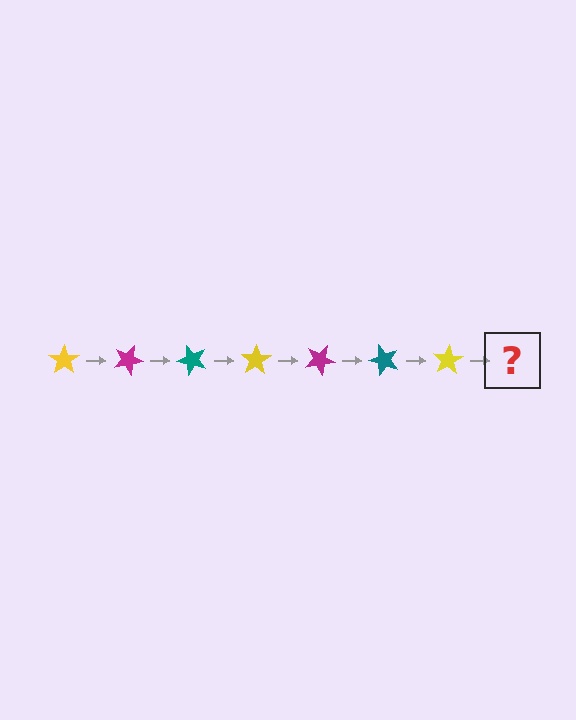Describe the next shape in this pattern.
It should be a magenta star, rotated 175 degrees from the start.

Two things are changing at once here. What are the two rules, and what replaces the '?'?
The two rules are that it rotates 25 degrees each step and the color cycles through yellow, magenta, and teal. The '?' should be a magenta star, rotated 175 degrees from the start.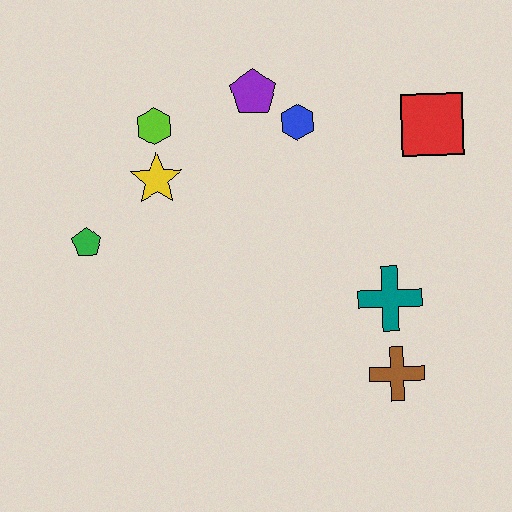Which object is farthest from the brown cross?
The lime hexagon is farthest from the brown cross.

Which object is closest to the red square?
The blue hexagon is closest to the red square.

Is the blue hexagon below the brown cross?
No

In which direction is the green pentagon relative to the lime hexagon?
The green pentagon is below the lime hexagon.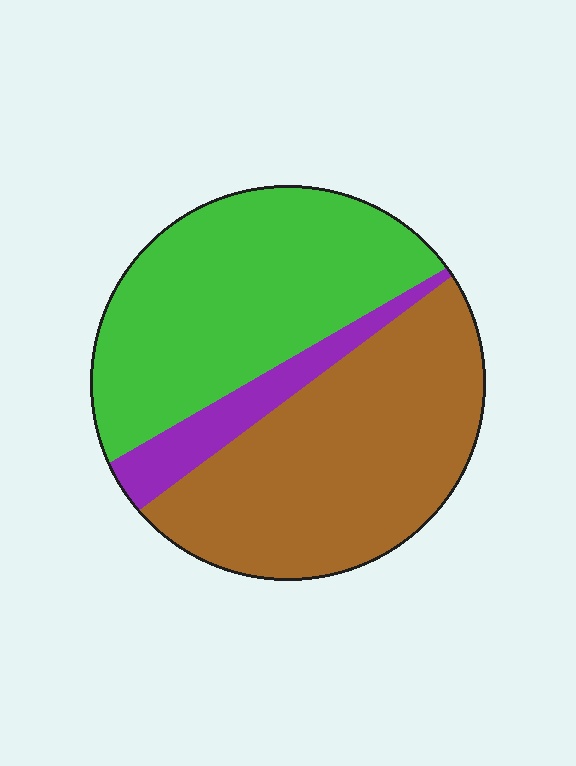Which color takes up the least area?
Purple, at roughly 10%.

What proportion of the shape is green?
Green takes up about two fifths (2/5) of the shape.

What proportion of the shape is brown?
Brown covers around 45% of the shape.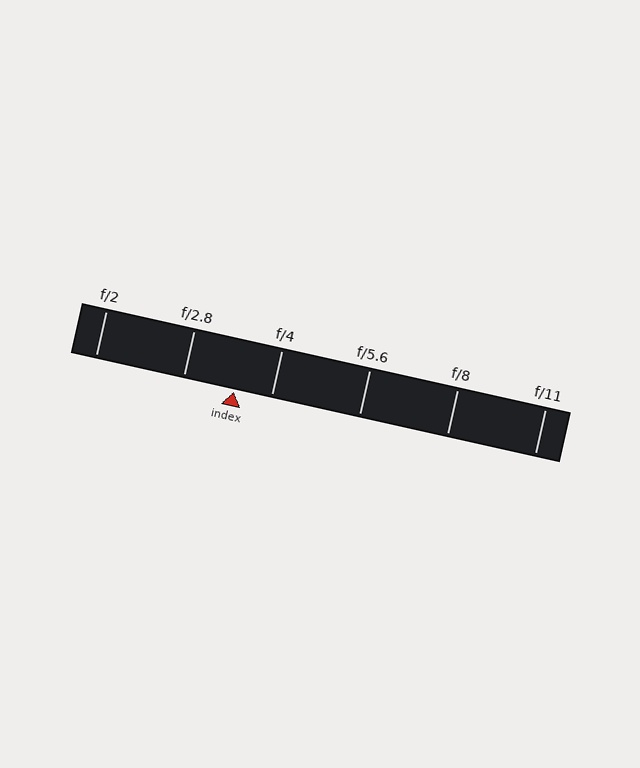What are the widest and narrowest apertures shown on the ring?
The widest aperture shown is f/2 and the narrowest is f/11.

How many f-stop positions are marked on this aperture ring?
There are 6 f-stop positions marked.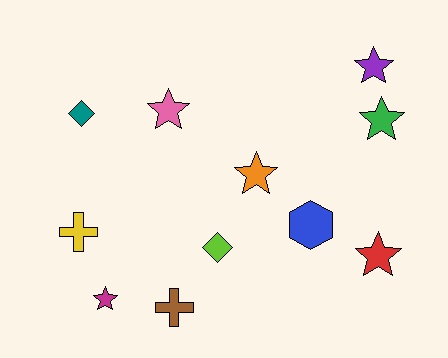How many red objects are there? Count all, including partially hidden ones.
There is 1 red object.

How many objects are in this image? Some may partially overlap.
There are 11 objects.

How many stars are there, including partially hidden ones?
There are 6 stars.